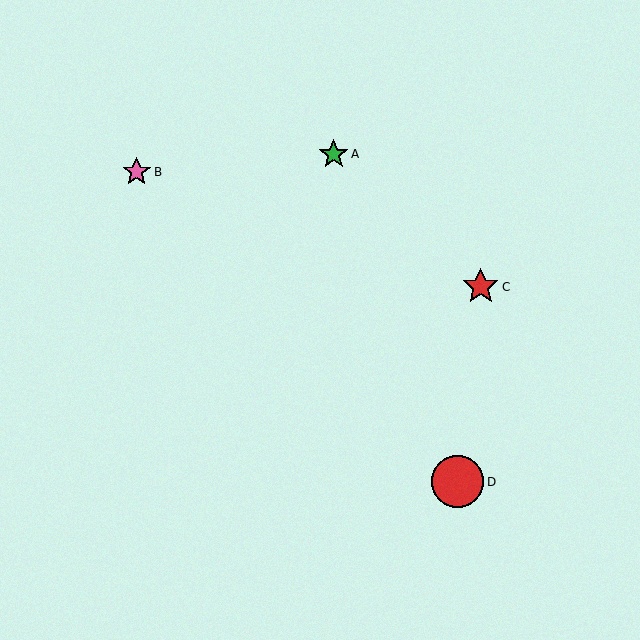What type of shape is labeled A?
Shape A is a green star.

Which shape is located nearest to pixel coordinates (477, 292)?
The red star (labeled C) at (481, 287) is nearest to that location.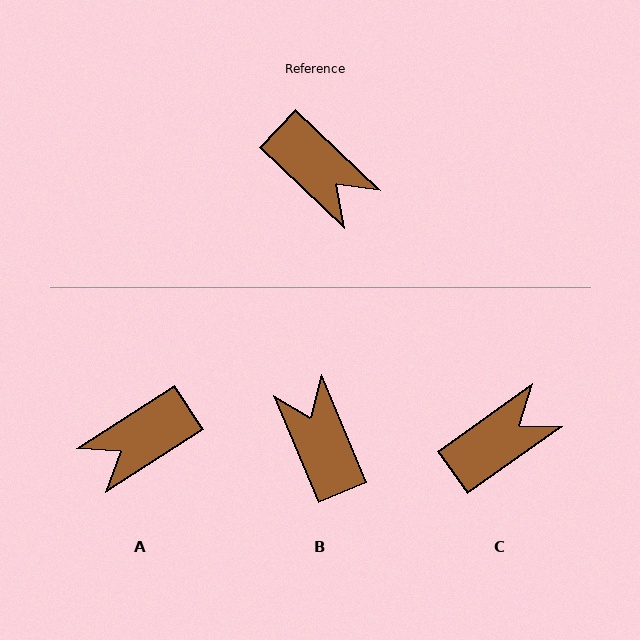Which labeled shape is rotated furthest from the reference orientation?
B, about 156 degrees away.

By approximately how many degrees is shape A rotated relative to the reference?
Approximately 104 degrees clockwise.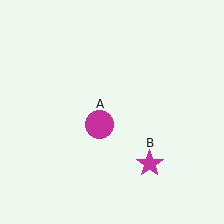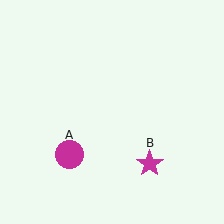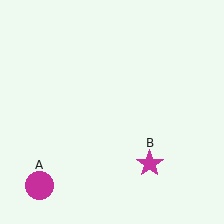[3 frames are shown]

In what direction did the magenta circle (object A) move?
The magenta circle (object A) moved down and to the left.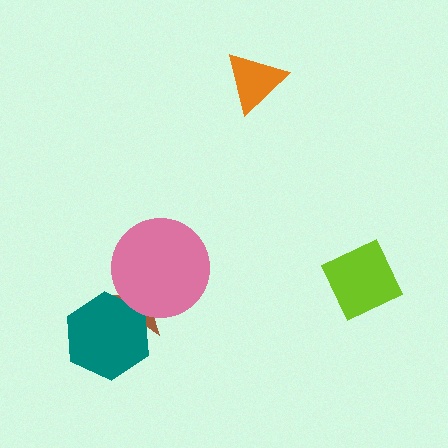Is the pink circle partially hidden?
No, no other shape covers it.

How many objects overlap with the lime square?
0 objects overlap with the lime square.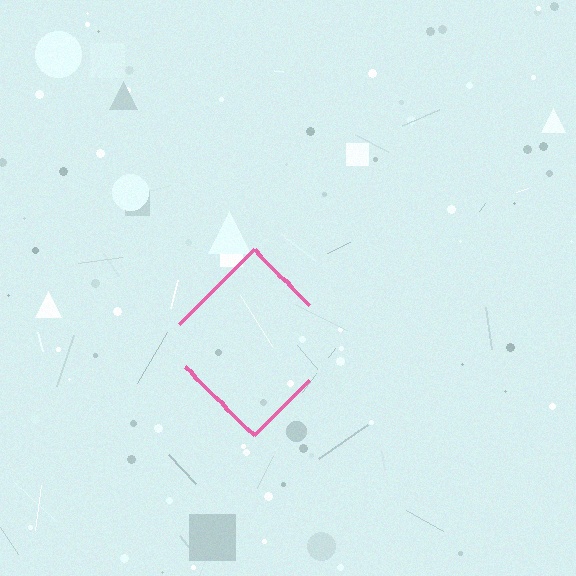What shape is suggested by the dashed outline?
The dashed outline suggests a diamond.